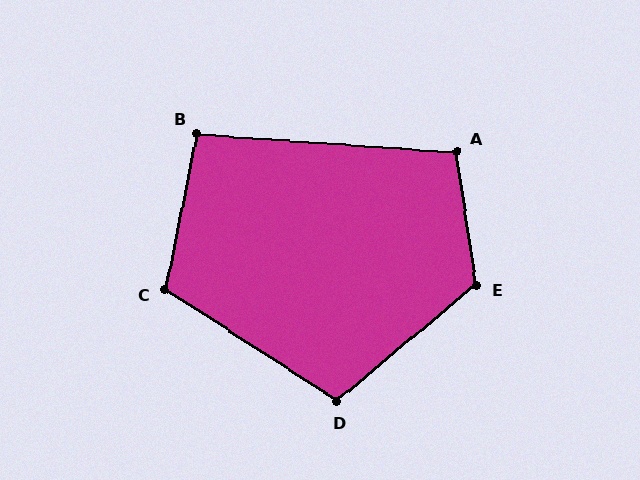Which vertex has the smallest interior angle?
B, at approximately 98 degrees.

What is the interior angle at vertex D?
Approximately 107 degrees (obtuse).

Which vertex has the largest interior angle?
E, at approximately 121 degrees.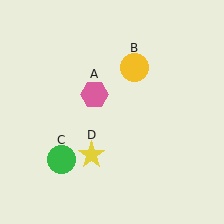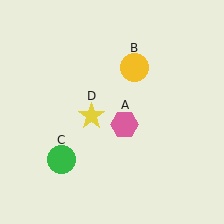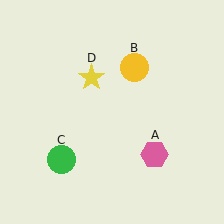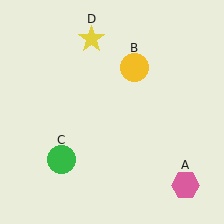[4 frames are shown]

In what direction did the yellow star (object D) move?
The yellow star (object D) moved up.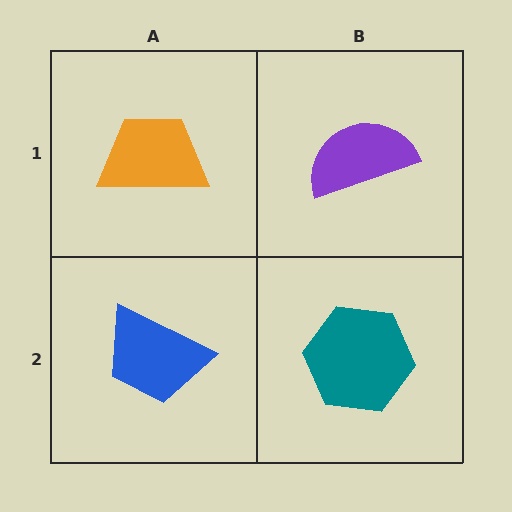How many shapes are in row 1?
2 shapes.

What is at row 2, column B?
A teal hexagon.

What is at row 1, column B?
A purple semicircle.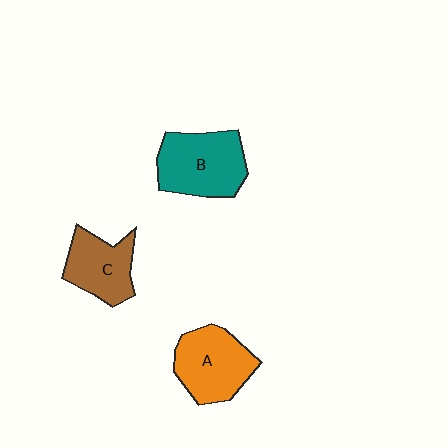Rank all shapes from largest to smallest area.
From largest to smallest: B (teal), A (orange), C (brown).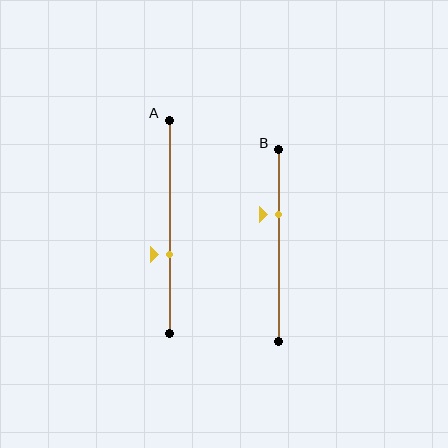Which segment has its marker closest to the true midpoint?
Segment A has its marker closest to the true midpoint.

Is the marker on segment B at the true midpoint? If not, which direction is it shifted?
No, the marker on segment B is shifted upward by about 16% of the segment length.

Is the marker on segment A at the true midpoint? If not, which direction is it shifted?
No, the marker on segment A is shifted downward by about 13% of the segment length.